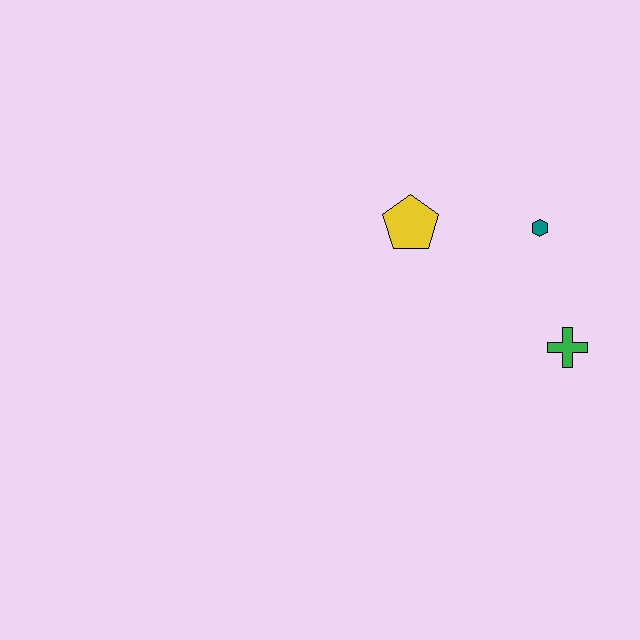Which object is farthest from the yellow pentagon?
The green cross is farthest from the yellow pentagon.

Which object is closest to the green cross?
The teal hexagon is closest to the green cross.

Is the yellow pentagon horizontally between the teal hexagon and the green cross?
No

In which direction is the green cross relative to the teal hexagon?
The green cross is below the teal hexagon.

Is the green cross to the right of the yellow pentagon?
Yes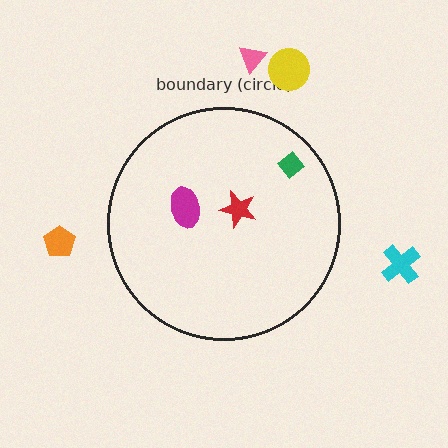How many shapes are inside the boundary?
3 inside, 4 outside.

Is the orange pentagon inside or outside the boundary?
Outside.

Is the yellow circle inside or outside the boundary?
Outside.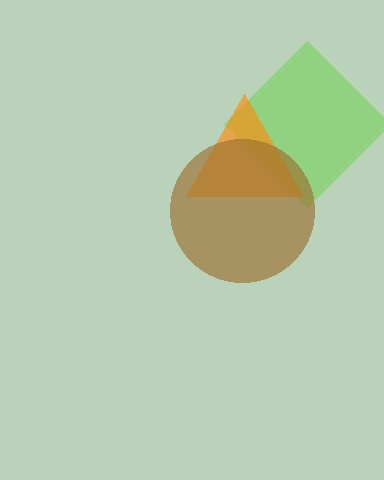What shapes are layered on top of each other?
The layered shapes are: a lime diamond, an orange triangle, a brown circle.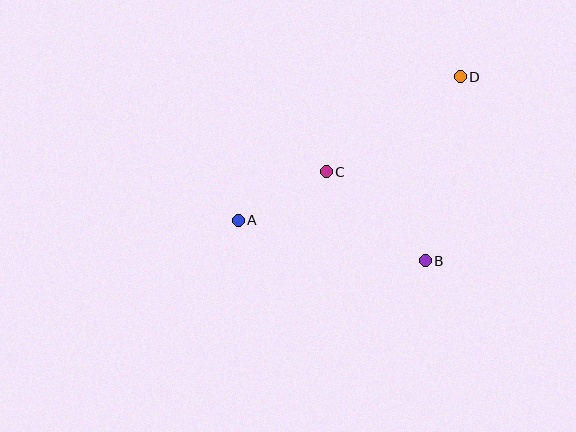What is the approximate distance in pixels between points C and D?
The distance between C and D is approximately 164 pixels.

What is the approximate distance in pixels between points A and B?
The distance between A and B is approximately 191 pixels.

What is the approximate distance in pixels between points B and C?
The distance between B and C is approximately 133 pixels.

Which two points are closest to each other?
Points A and C are closest to each other.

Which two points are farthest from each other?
Points A and D are farthest from each other.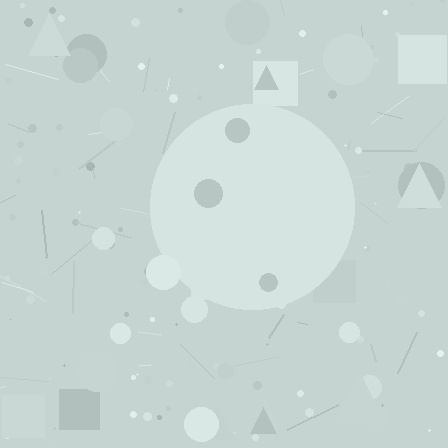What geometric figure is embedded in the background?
A circle is embedded in the background.